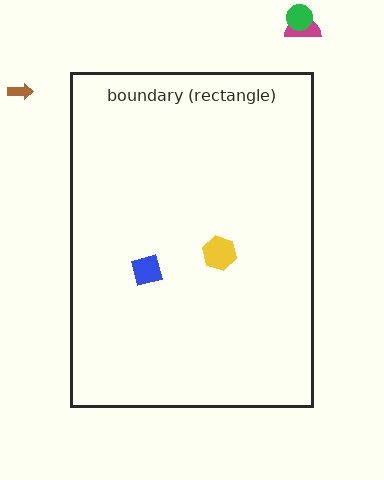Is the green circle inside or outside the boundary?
Outside.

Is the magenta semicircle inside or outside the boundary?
Outside.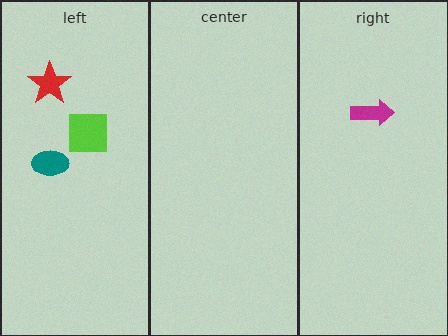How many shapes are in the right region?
1.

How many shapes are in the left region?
3.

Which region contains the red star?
The left region.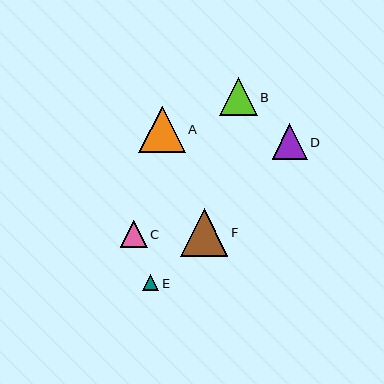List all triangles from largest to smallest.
From largest to smallest: F, A, B, D, C, E.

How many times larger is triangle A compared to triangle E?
Triangle A is approximately 2.9 times the size of triangle E.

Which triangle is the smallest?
Triangle E is the smallest with a size of approximately 16 pixels.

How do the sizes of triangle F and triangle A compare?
Triangle F and triangle A are approximately the same size.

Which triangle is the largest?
Triangle F is the largest with a size of approximately 47 pixels.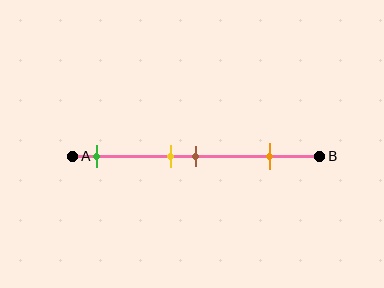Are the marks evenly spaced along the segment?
No, the marks are not evenly spaced.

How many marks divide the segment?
There are 4 marks dividing the segment.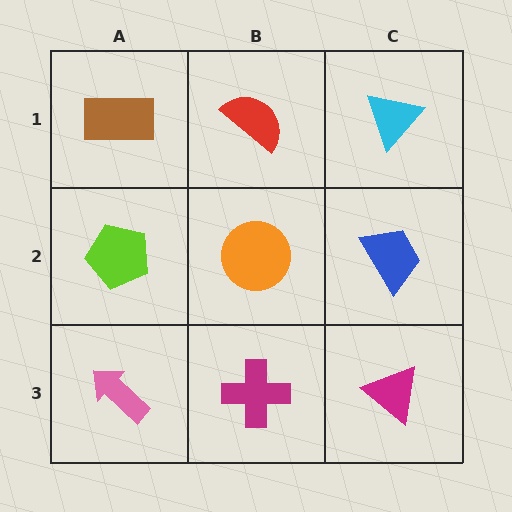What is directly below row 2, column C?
A magenta triangle.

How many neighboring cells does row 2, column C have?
3.